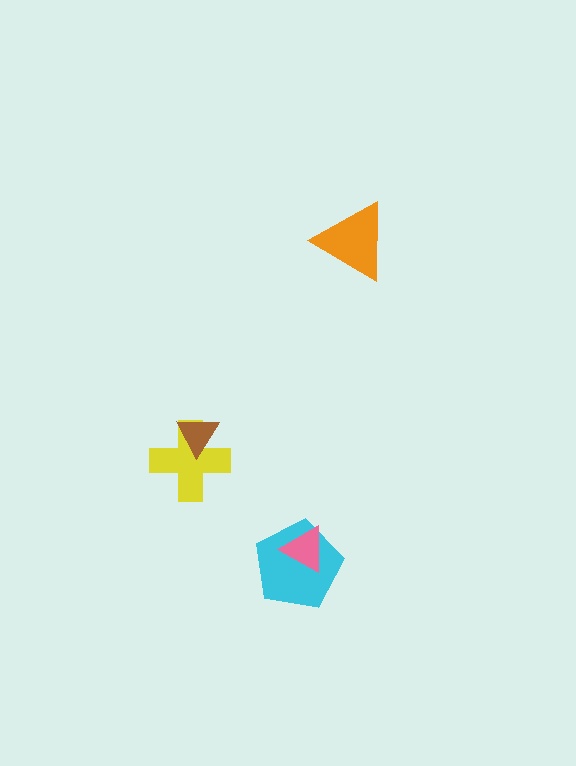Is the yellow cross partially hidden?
Yes, it is partially covered by another shape.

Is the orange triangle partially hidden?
No, no other shape covers it.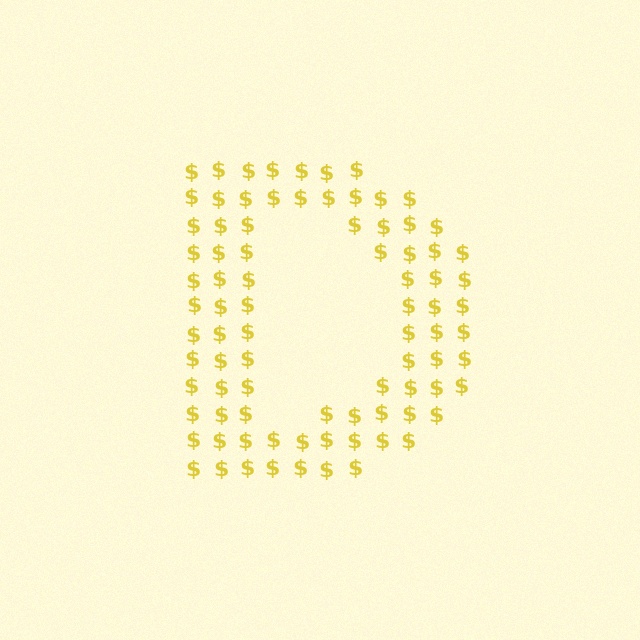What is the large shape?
The large shape is the letter D.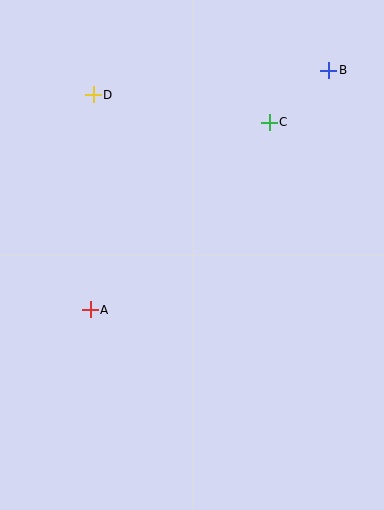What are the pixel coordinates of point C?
Point C is at (269, 122).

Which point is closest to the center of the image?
Point A at (90, 310) is closest to the center.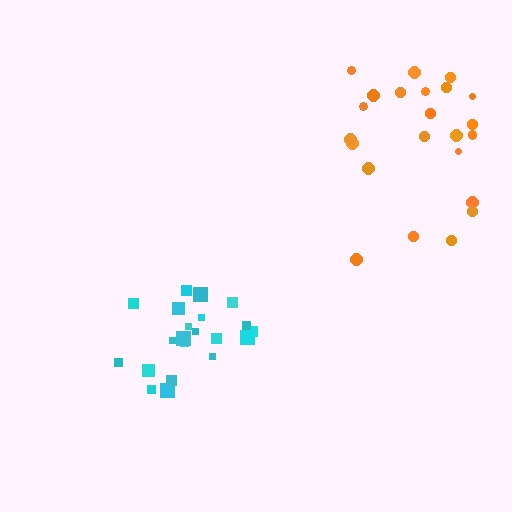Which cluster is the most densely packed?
Cyan.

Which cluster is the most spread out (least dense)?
Orange.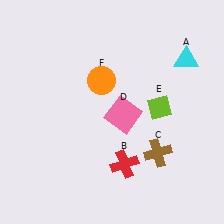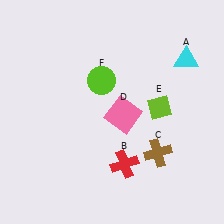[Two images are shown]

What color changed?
The circle (F) changed from orange in Image 1 to lime in Image 2.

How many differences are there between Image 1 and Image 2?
There is 1 difference between the two images.